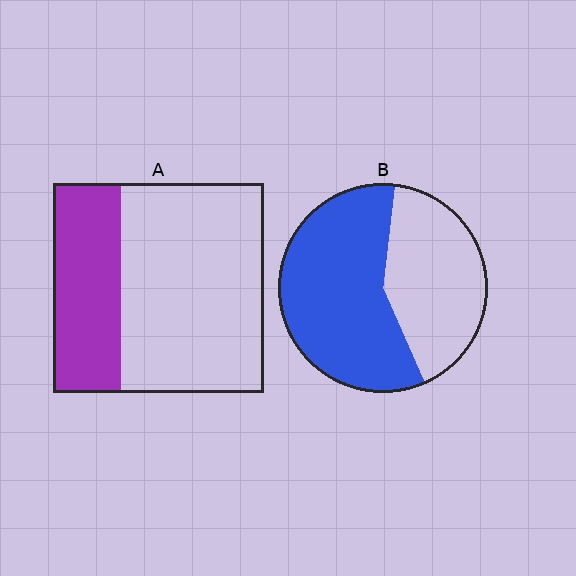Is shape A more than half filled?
No.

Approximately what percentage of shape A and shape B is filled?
A is approximately 30% and B is approximately 60%.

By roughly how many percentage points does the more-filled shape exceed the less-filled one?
By roughly 25 percentage points (B over A).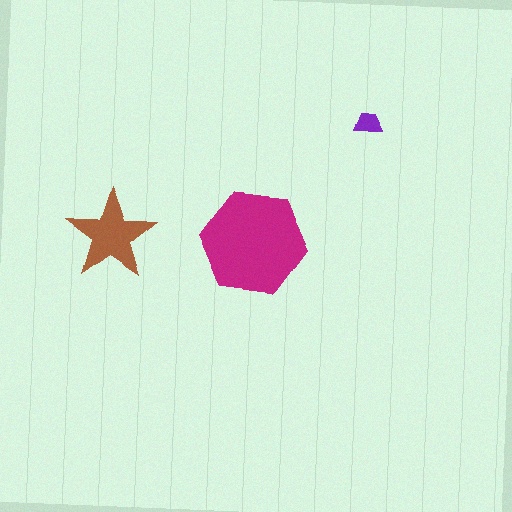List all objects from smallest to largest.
The purple trapezoid, the brown star, the magenta hexagon.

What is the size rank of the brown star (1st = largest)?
2nd.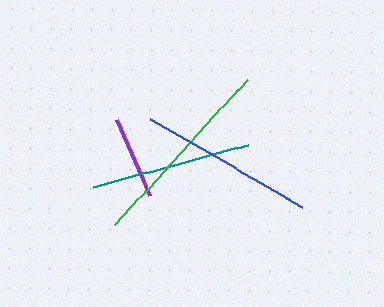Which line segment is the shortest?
The purple line is the shortest at approximately 82 pixels.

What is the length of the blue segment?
The blue segment is approximately 176 pixels long.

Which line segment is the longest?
The green line is the longest at approximately 197 pixels.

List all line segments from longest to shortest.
From longest to shortest: green, blue, teal, purple.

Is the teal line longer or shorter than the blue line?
The blue line is longer than the teal line.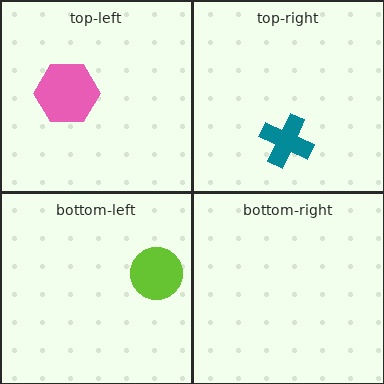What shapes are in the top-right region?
The teal cross.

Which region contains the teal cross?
The top-right region.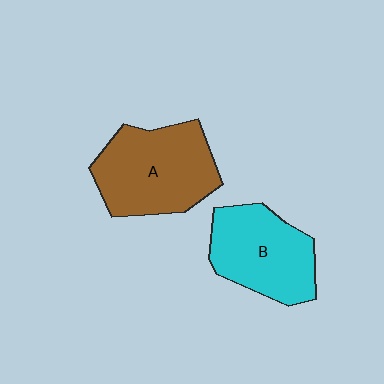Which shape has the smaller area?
Shape B (cyan).